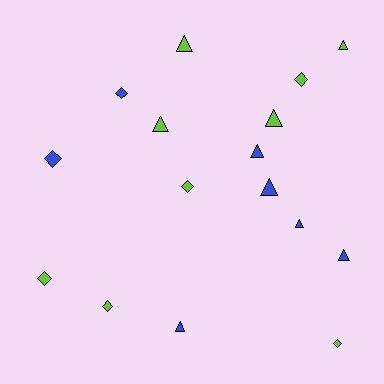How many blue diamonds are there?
There are 2 blue diamonds.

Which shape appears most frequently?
Triangle, with 9 objects.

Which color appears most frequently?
Lime, with 9 objects.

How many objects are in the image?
There are 16 objects.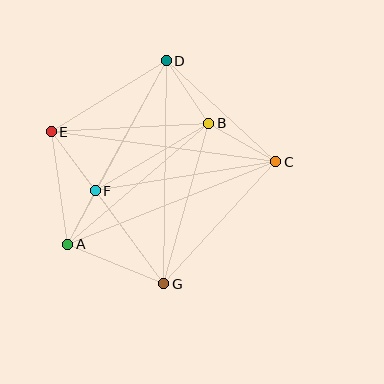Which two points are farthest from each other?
Points C and E are farthest from each other.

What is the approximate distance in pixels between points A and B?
The distance between A and B is approximately 186 pixels.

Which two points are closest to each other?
Points A and F are closest to each other.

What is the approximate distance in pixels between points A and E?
The distance between A and E is approximately 114 pixels.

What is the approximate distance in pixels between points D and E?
The distance between D and E is approximately 135 pixels.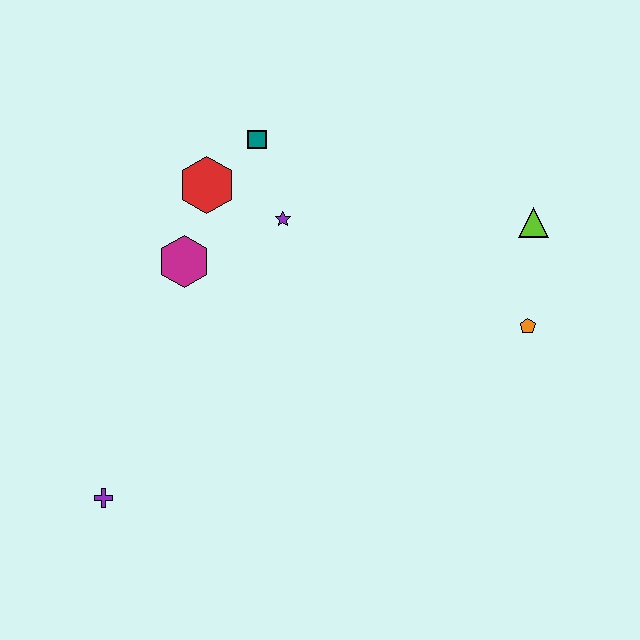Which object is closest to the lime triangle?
The orange pentagon is closest to the lime triangle.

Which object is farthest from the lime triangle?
The purple cross is farthest from the lime triangle.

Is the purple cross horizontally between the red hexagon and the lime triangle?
No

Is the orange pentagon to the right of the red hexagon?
Yes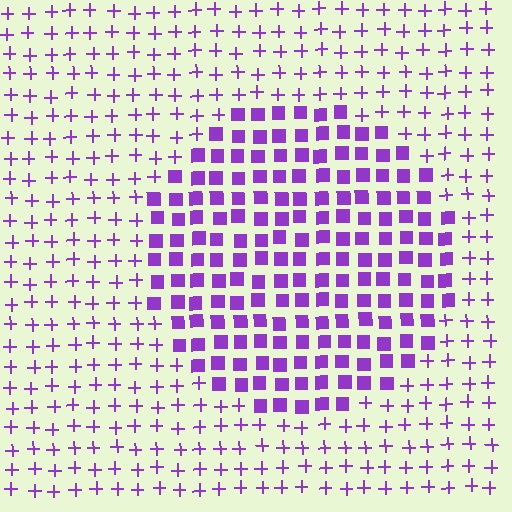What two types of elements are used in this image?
The image uses squares inside the circle region and plus signs outside it.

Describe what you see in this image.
The image is filled with small purple elements arranged in a uniform grid. A circle-shaped region contains squares, while the surrounding area contains plus signs. The boundary is defined purely by the change in element shape.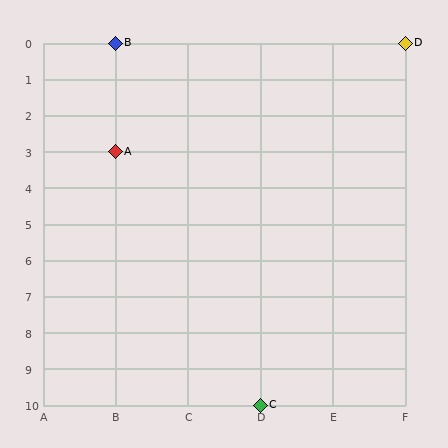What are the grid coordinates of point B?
Point B is at grid coordinates (B, 0).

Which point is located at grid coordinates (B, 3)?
Point A is at (B, 3).